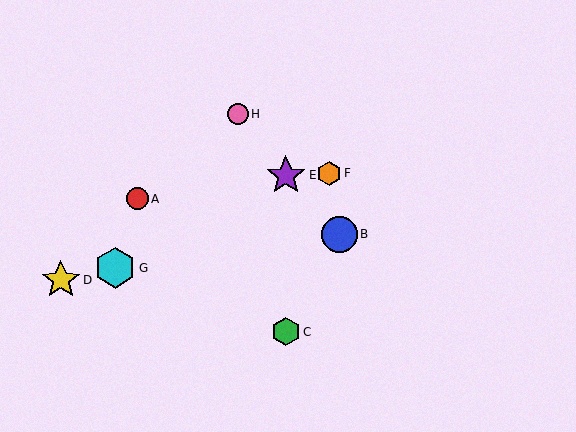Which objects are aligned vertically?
Objects C, E are aligned vertically.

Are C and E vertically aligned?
Yes, both are at x≈286.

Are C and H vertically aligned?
No, C is at x≈286 and H is at x≈238.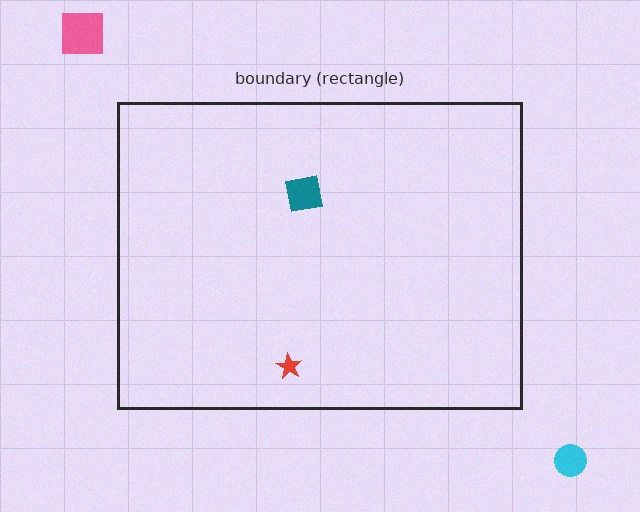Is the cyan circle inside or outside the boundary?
Outside.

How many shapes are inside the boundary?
2 inside, 2 outside.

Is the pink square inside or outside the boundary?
Outside.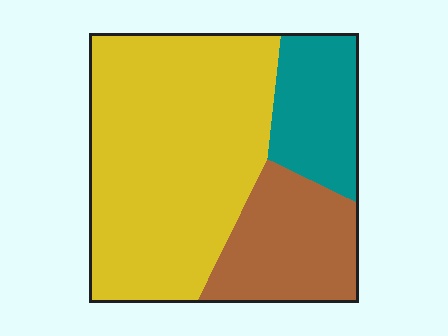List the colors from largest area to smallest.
From largest to smallest: yellow, brown, teal.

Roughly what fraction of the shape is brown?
Brown takes up about one fifth (1/5) of the shape.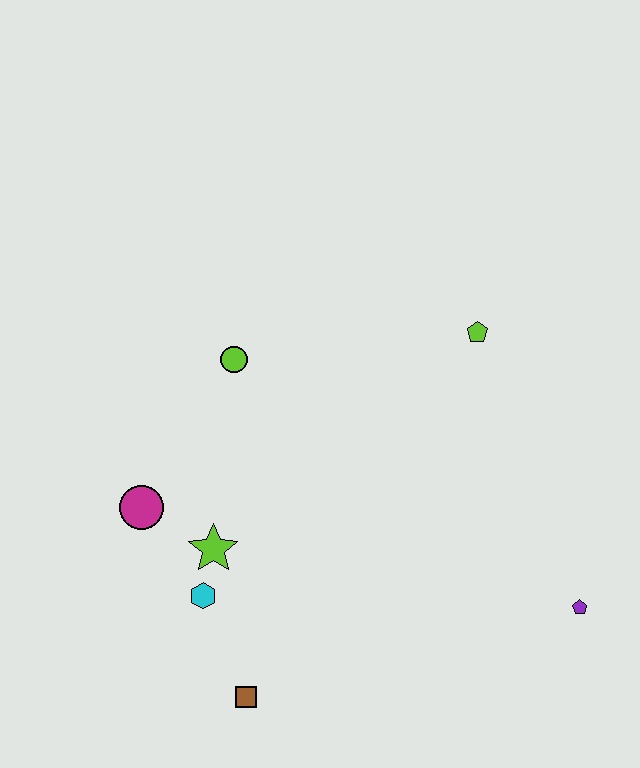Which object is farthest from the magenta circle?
The purple pentagon is farthest from the magenta circle.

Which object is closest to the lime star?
The cyan hexagon is closest to the lime star.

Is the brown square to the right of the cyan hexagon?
Yes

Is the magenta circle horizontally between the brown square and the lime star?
No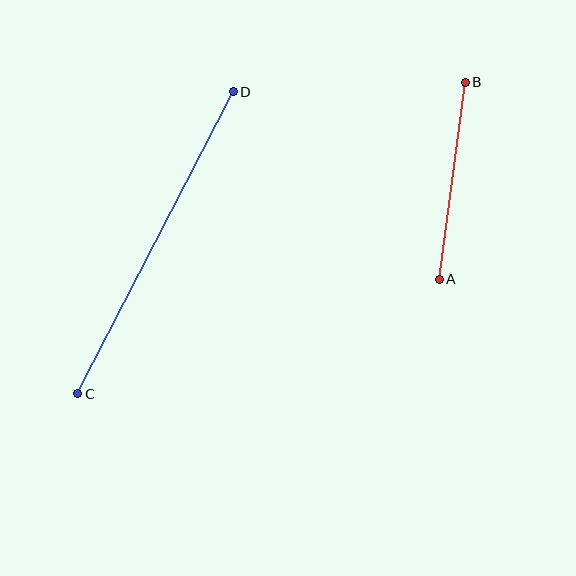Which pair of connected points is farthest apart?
Points C and D are farthest apart.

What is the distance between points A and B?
The distance is approximately 199 pixels.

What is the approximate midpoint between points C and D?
The midpoint is at approximately (155, 243) pixels.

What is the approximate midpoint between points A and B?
The midpoint is at approximately (452, 181) pixels.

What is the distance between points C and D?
The distance is approximately 340 pixels.